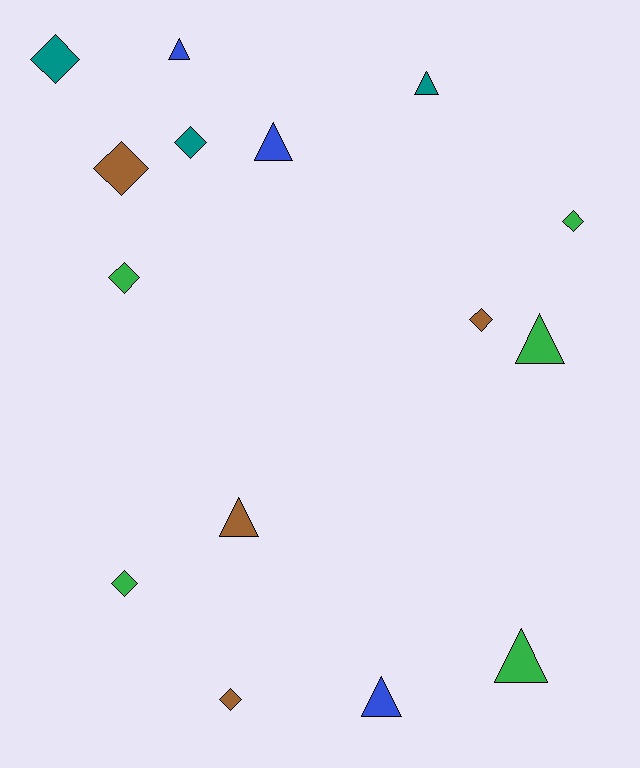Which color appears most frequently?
Green, with 5 objects.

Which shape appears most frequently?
Diamond, with 8 objects.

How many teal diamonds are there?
There are 2 teal diamonds.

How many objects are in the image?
There are 15 objects.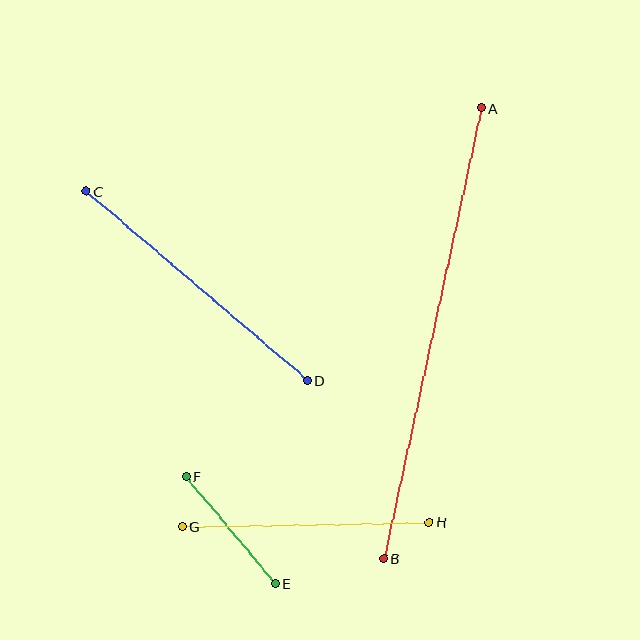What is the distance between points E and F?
The distance is approximately 140 pixels.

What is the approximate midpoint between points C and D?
The midpoint is at approximately (197, 286) pixels.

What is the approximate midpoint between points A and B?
The midpoint is at approximately (432, 333) pixels.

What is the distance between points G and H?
The distance is approximately 247 pixels.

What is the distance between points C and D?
The distance is approximately 291 pixels.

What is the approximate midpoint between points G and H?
The midpoint is at approximately (306, 525) pixels.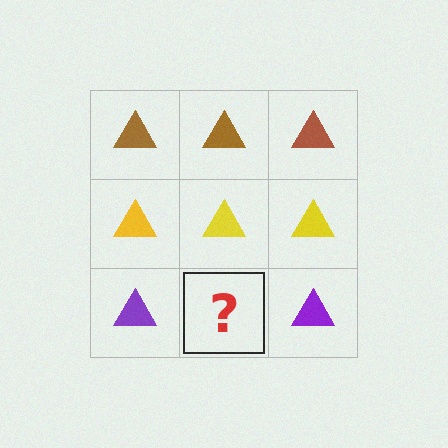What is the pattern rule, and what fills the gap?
The rule is that each row has a consistent color. The gap should be filled with a purple triangle.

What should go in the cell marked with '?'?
The missing cell should contain a purple triangle.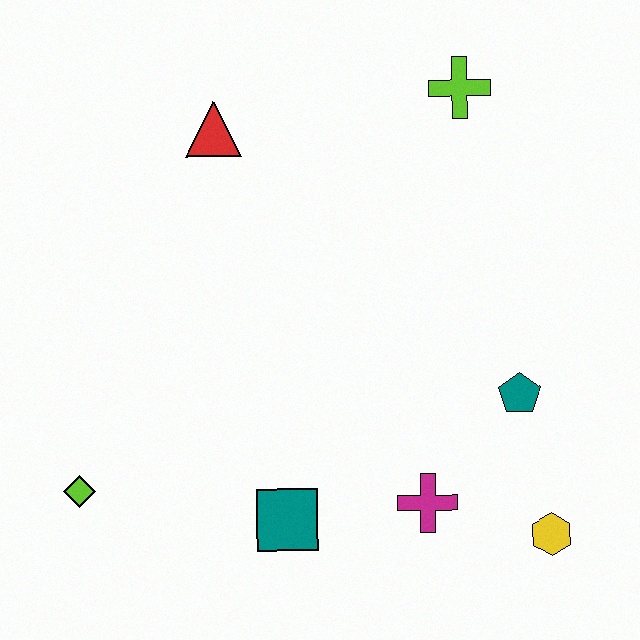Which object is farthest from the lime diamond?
The lime cross is farthest from the lime diamond.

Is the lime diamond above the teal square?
Yes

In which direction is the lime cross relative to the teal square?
The lime cross is above the teal square.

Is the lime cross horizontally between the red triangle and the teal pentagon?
Yes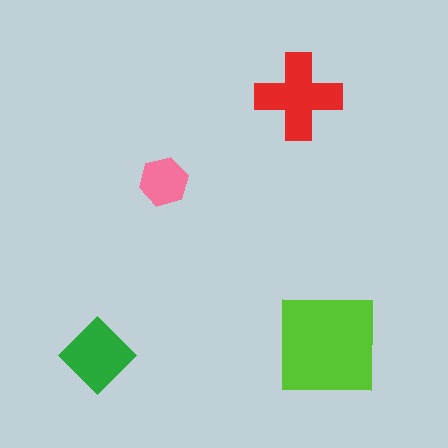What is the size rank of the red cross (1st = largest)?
2nd.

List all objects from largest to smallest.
The lime square, the red cross, the green diamond, the pink hexagon.